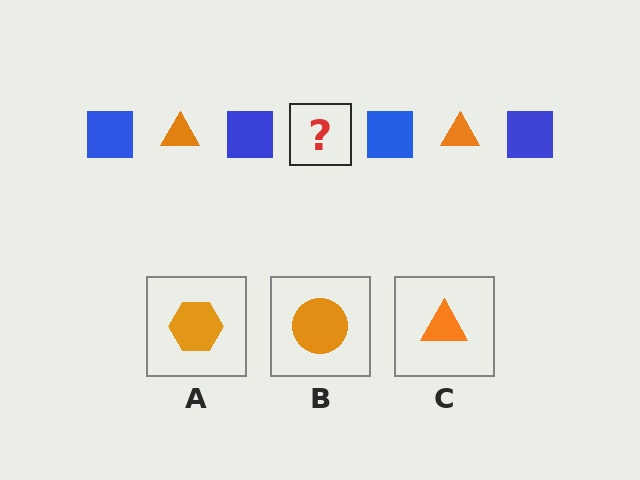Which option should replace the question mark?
Option C.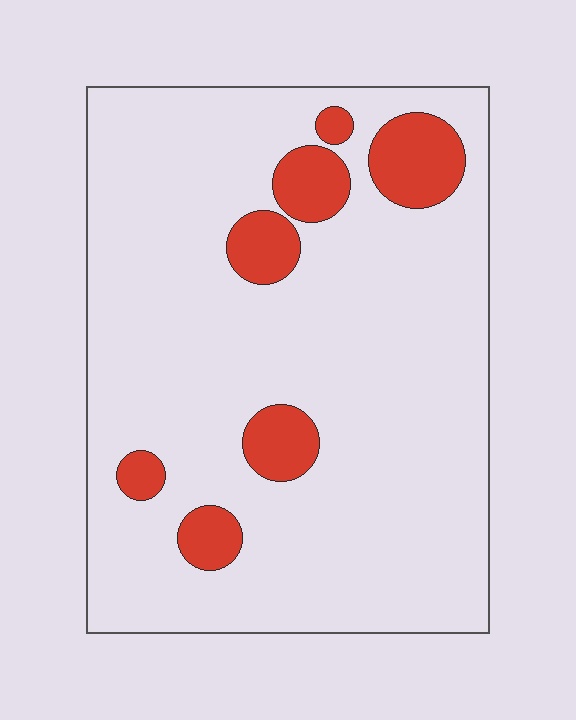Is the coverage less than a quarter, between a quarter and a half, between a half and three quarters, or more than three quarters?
Less than a quarter.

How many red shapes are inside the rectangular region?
7.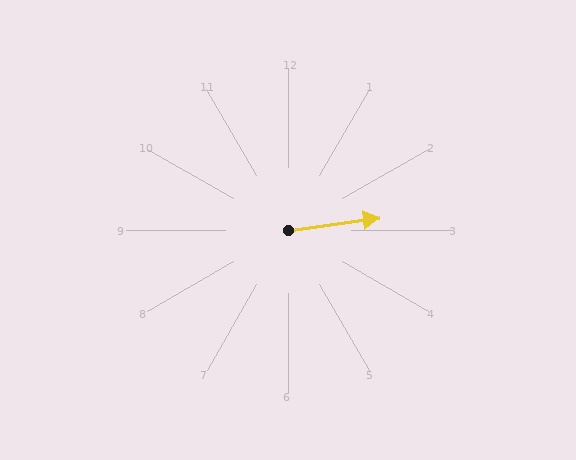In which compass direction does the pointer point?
East.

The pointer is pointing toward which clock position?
Roughly 3 o'clock.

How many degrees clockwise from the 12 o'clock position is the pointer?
Approximately 82 degrees.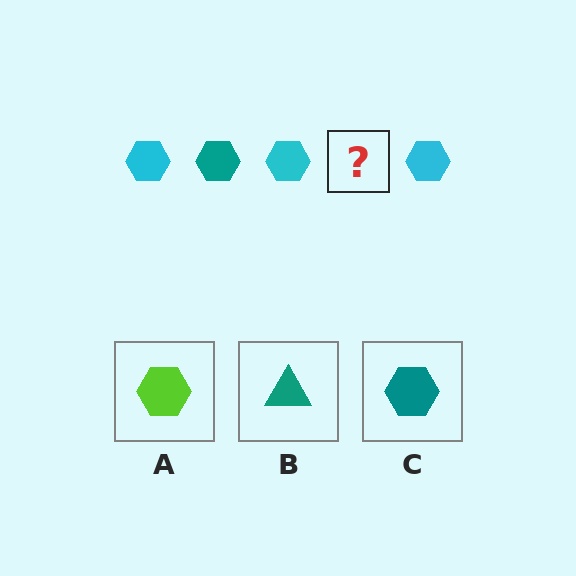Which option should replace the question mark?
Option C.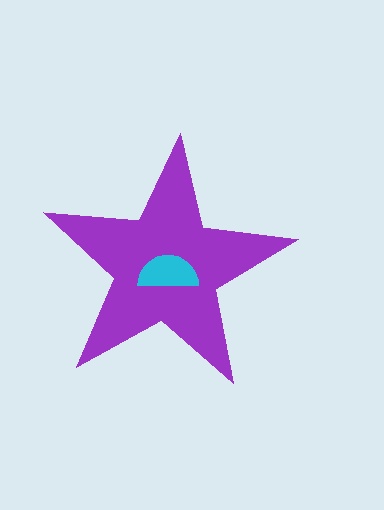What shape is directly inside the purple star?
The cyan semicircle.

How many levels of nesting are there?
2.